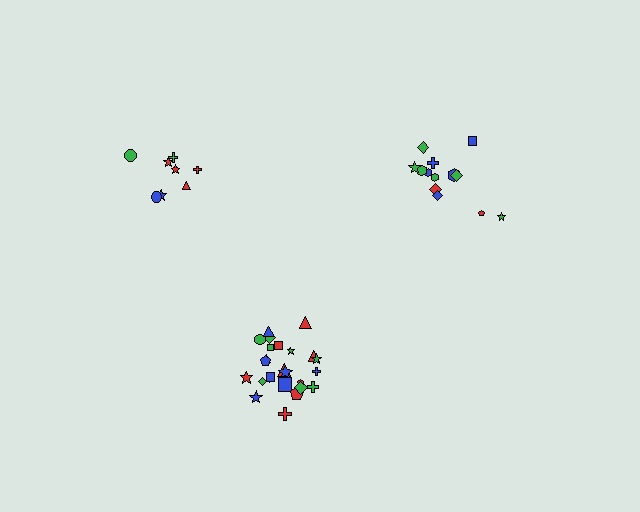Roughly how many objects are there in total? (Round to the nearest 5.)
Roughly 50 objects in total.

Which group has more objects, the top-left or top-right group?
The top-right group.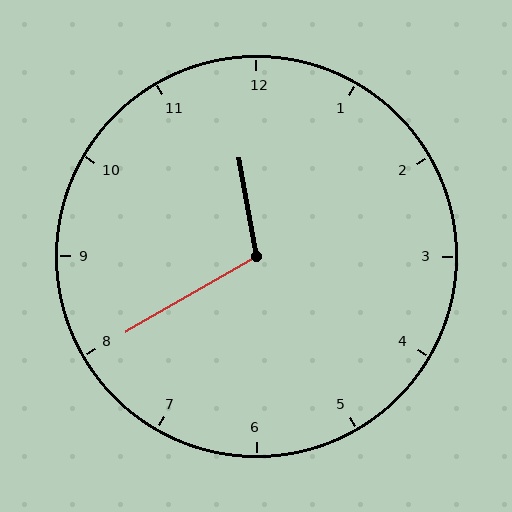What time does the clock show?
11:40.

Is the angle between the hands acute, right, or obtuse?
It is obtuse.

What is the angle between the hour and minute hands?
Approximately 110 degrees.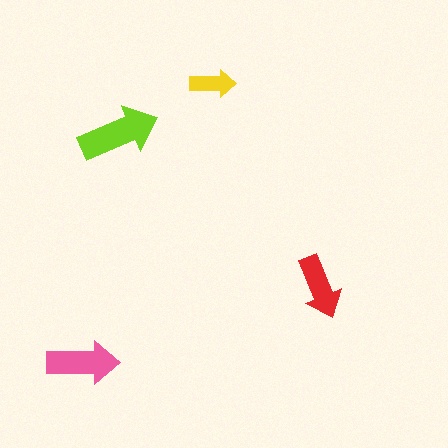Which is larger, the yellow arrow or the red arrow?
The red one.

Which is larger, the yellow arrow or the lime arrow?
The lime one.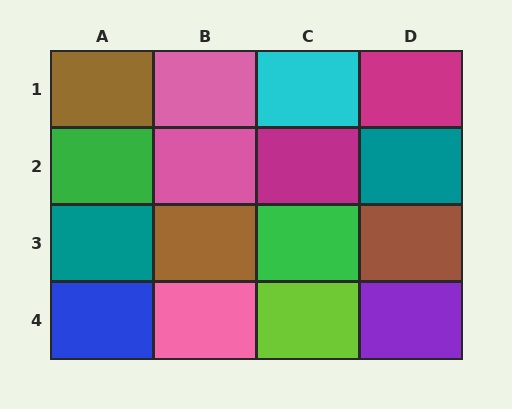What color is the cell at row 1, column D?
Magenta.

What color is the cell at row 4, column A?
Blue.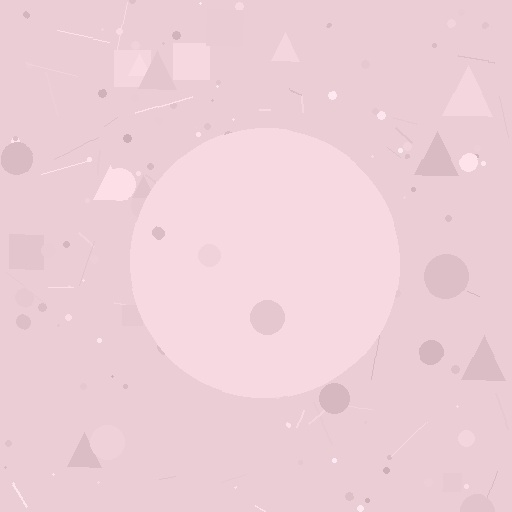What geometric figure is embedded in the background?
A circle is embedded in the background.